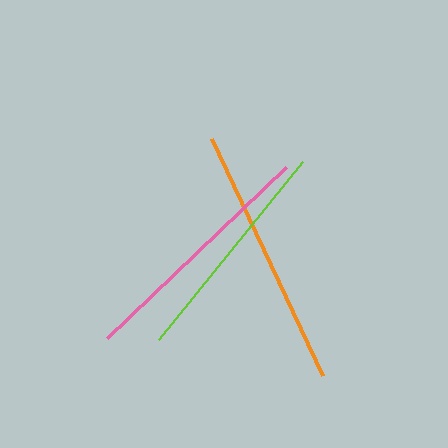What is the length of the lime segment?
The lime segment is approximately 229 pixels long.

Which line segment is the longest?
The orange line is the longest at approximately 262 pixels.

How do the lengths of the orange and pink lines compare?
The orange and pink lines are approximately the same length.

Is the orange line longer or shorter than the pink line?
The orange line is longer than the pink line.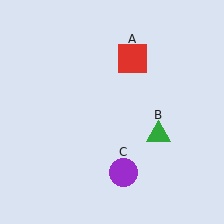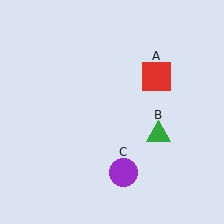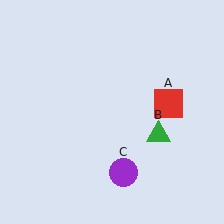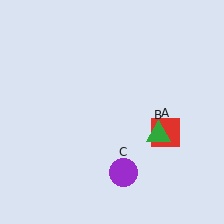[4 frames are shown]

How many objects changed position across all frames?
1 object changed position: red square (object A).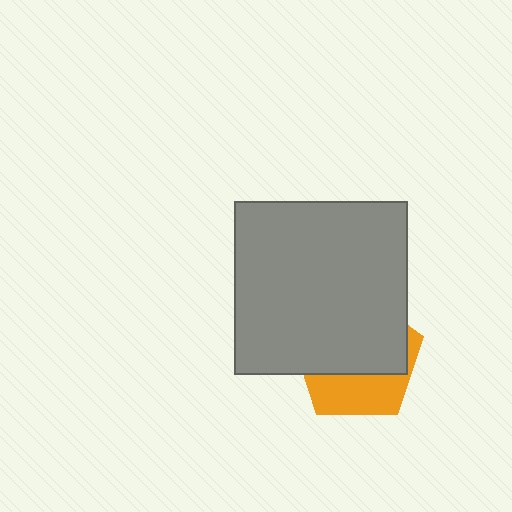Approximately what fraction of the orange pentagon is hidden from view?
Roughly 63% of the orange pentagon is hidden behind the gray square.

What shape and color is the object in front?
The object in front is a gray square.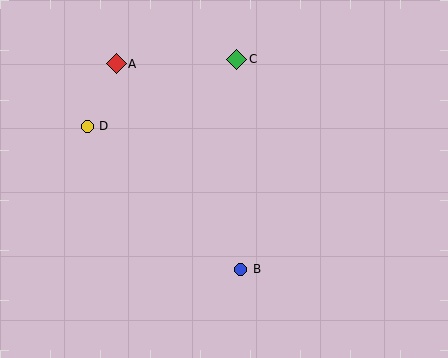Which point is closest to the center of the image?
Point B at (241, 269) is closest to the center.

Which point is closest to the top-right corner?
Point C is closest to the top-right corner.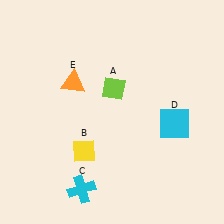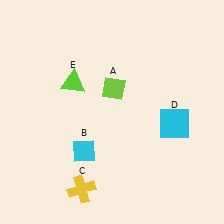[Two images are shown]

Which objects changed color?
B changed from yellow to cyan. C changed from cyan to yellow. E changed from orange to lime.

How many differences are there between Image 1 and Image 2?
There are 3 differences between the two images.